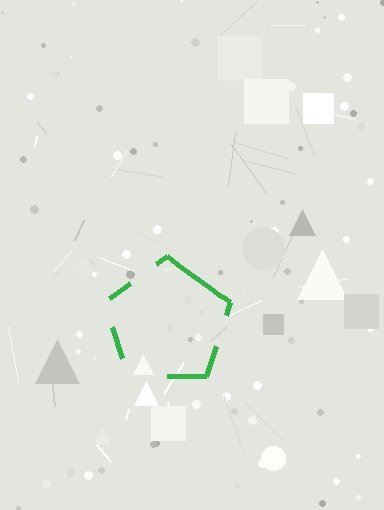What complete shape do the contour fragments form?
The contour fragments form a pentagon.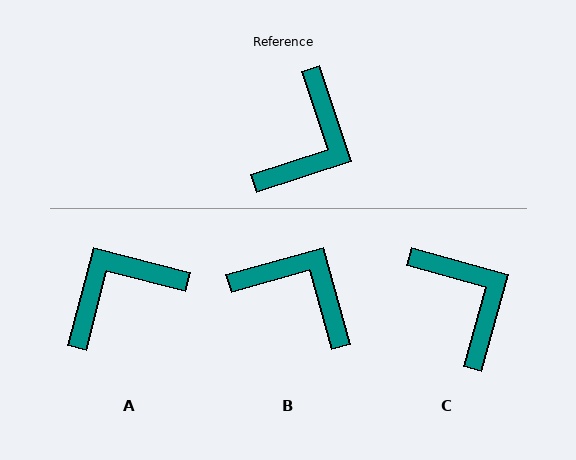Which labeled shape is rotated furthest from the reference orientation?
A, about 147 degrees away.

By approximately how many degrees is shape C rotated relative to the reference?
Approximately 56 degrees counter-clockwise.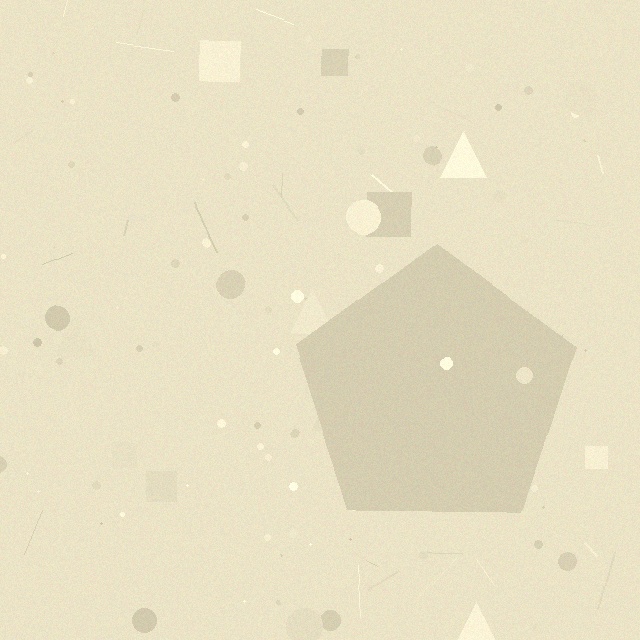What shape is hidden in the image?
A pentagon is hidden in the image.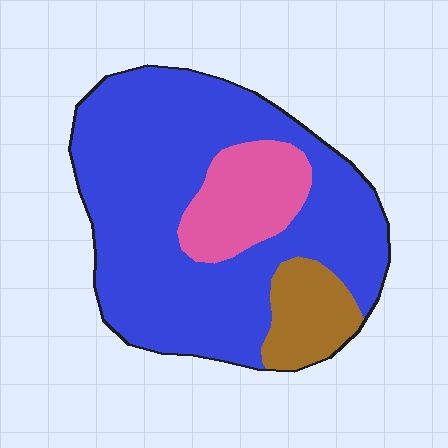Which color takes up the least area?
Brown, at roughly 10%.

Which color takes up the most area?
Blue, at roughly 75%.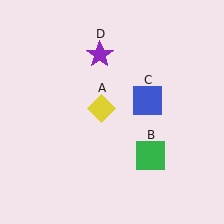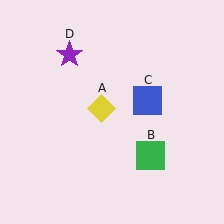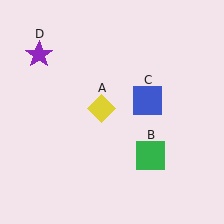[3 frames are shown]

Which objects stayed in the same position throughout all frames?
Yellow diamond (object A) and green square (object B) and blue square (object C) remained stationary.